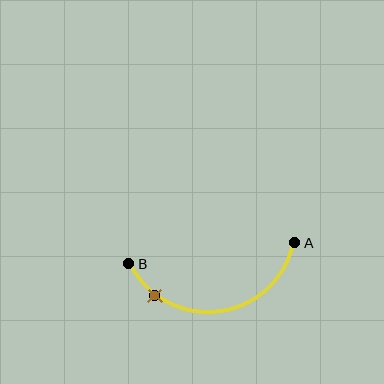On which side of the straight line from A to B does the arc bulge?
The arc bulges below the straight line connecting A and B.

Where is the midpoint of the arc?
The arc midpoint is the point on the curve farthest from the straight line joining A and B. It sits below that line.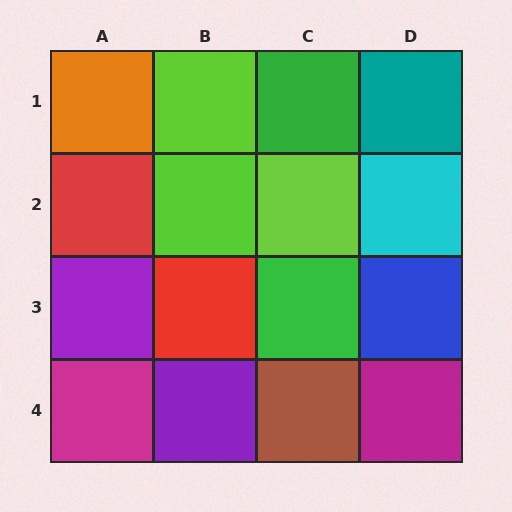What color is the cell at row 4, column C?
Brown.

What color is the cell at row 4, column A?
Magenta.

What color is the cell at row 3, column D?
Blue.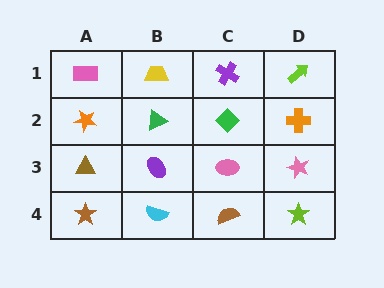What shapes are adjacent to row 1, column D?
An orange cross (row 2, column D), a purple cross (row 1, column C).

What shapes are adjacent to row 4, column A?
A brown triangle (row 3, column A), a cyan semicircle (row 4, column B).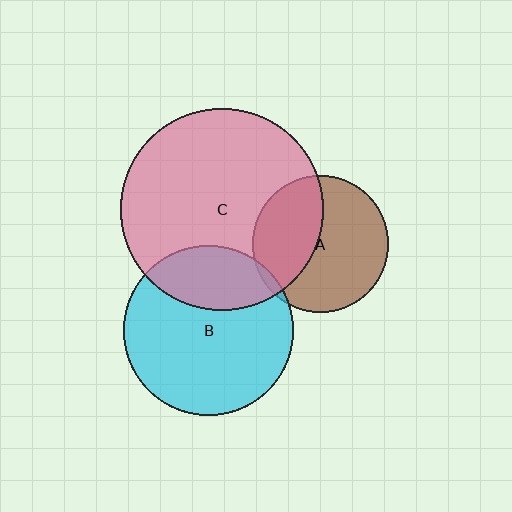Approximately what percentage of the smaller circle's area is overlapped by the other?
Approximately 40%.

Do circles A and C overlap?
Yes.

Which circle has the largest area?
Circle C (pink).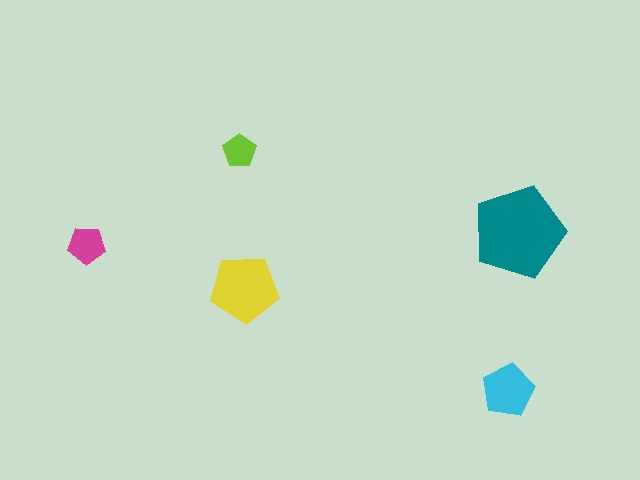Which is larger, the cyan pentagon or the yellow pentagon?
The yellow one.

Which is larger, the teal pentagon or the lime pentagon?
The teal one.